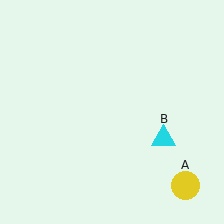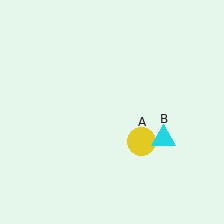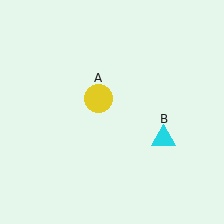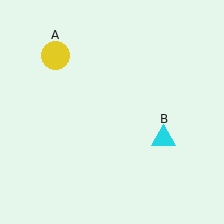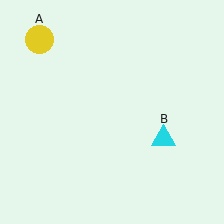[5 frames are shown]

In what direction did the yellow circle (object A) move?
The yellow circle (object A) moved up and to the left.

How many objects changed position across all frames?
1 object changed position: yellow circle (object A).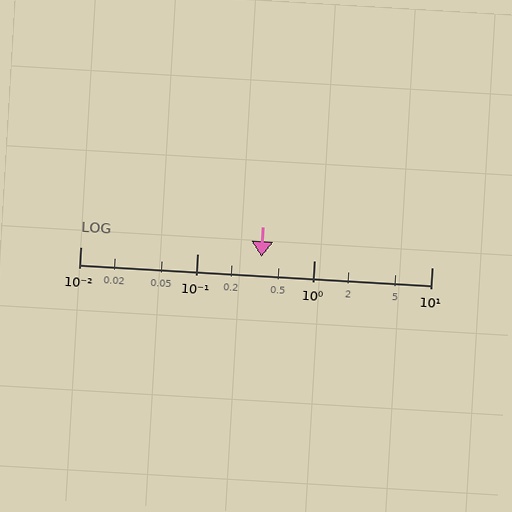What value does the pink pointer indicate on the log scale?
The pointer indicates approximately 0.35.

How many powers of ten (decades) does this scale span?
The scale spans 3 decades, from 0.01 to 10.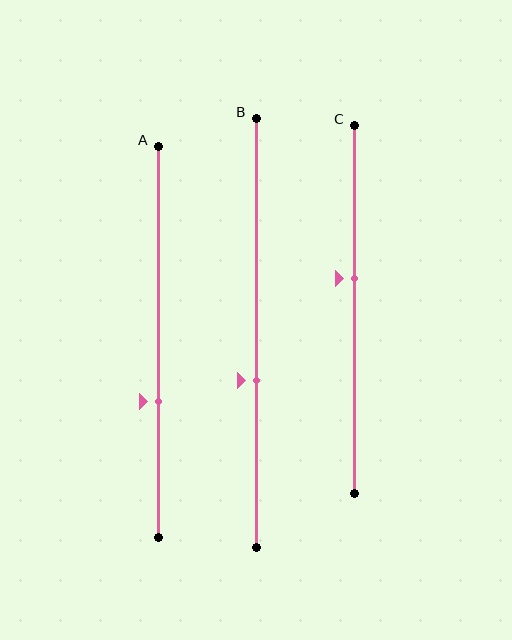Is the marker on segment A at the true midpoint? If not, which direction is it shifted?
No, the marker on segment A is shifted downward by about 15% of the segment length.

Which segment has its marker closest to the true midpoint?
Segment C has its marker closest to the true midpoint.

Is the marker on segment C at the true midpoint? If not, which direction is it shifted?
No, the marker on segment C is shifted upward by about 9% of the segment length.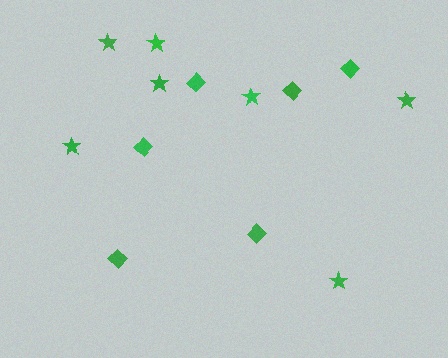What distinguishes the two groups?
There are 2 groups: one group of stars (7) and one group of diamonds (6).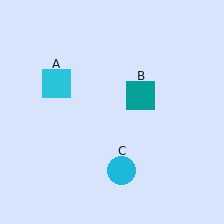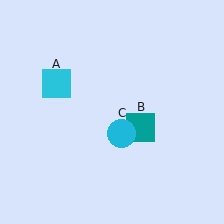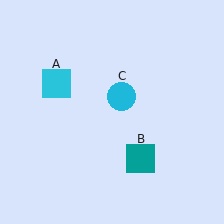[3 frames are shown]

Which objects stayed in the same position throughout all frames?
Cyan square (object A) remained stationary.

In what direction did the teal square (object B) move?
The teal square (object B) moved down.